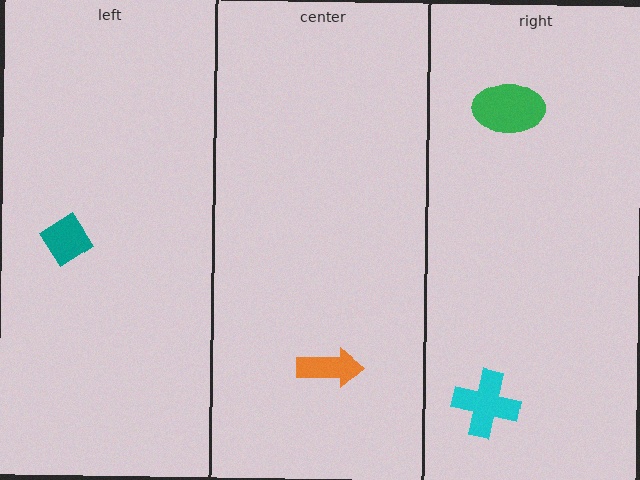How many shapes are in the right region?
2.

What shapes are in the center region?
The orange arrow.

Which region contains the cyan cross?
The right region.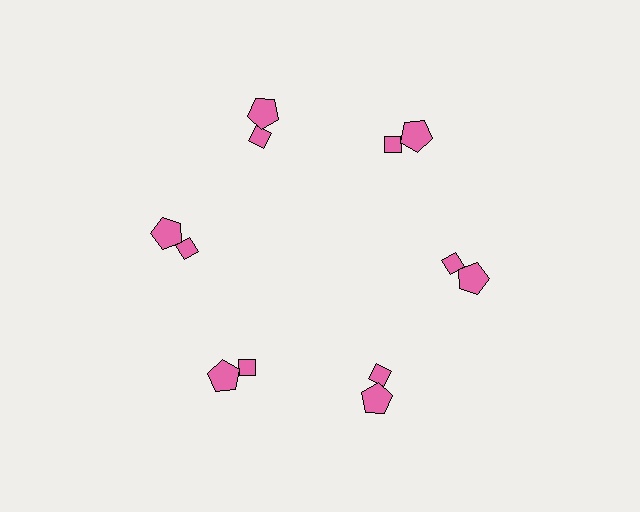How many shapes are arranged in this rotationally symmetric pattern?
There are 12 shapes, arranged in 6 groups of 2.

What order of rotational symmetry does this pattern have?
This pattern has 6-fold rotational symmetry.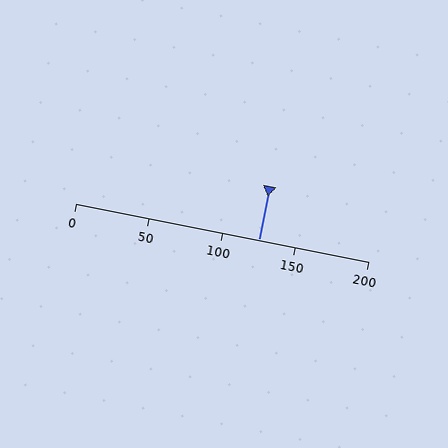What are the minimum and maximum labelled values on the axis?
The axis runs from 0 to 200.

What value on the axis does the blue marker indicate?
The marker indicates approximately 125.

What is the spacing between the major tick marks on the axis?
The major ticks are spaced 50 apart.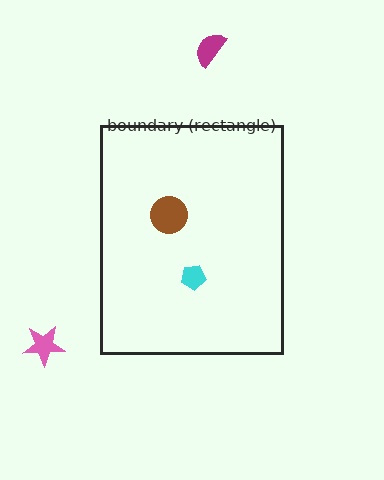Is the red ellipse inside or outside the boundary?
Inside.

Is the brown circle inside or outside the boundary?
Inside.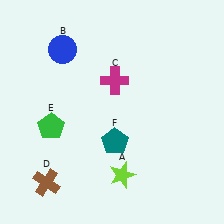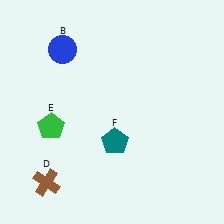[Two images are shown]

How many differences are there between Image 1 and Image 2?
There are 2 differences between the two images.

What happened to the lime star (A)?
The lime star (A) was removed in Image 2. It was in the bottom-right area of Image 1.